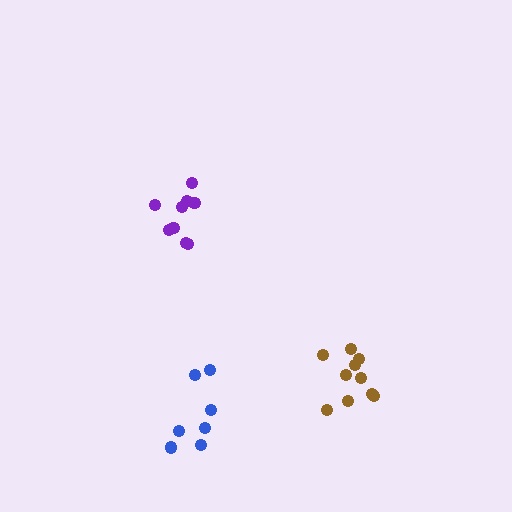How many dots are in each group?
Group 1: 9 dots, Group 2: 7 dots, Group 3: 10 dots (26 total).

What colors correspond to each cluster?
The clusters are colored: purple, blue, brown.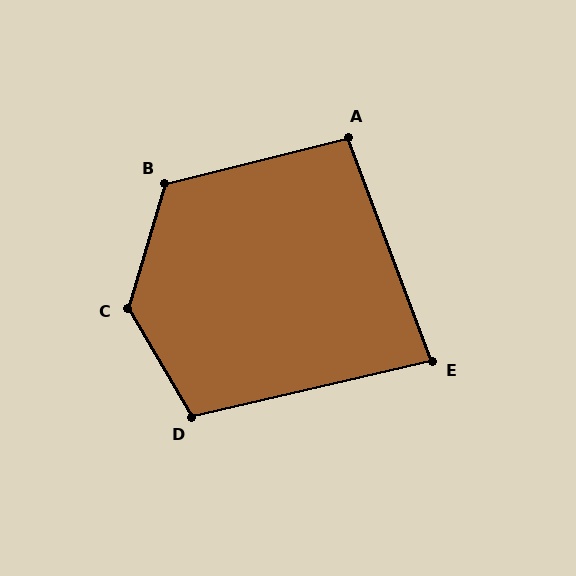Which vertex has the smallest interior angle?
E, at approximately 83 degrees.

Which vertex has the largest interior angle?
C, at approximately 133 degrees.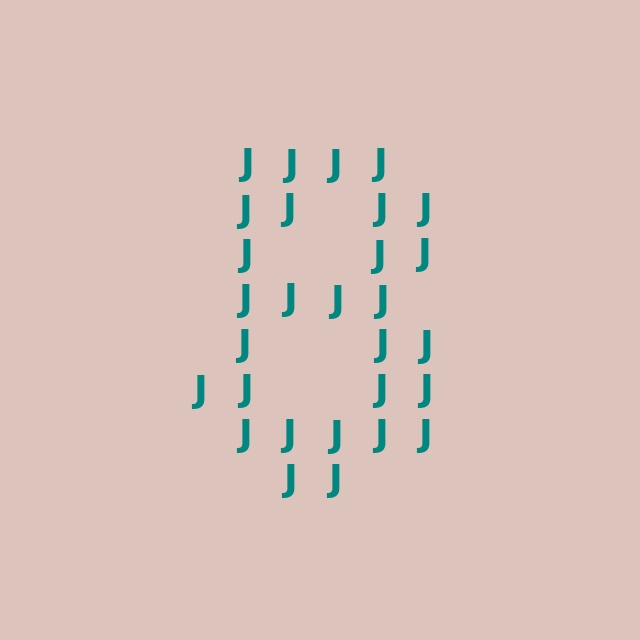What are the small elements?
The small elements are letter J's.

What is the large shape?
The large shape is the digit 8.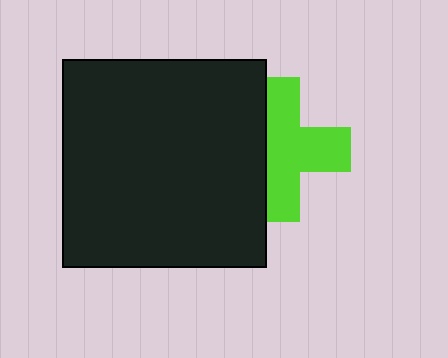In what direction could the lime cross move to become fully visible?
The lime cross could move right. That would shift it out from behind the black rectangle entirely.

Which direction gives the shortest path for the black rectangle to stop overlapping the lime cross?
Moving left gives the shortest separation.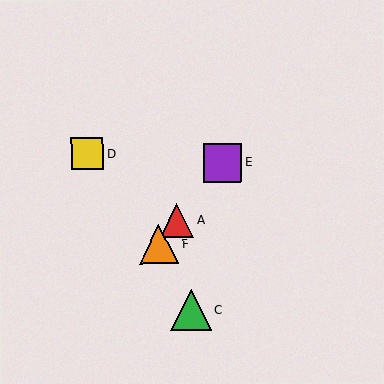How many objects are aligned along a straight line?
4 objects (A, B, E, F) are aligned along a straight line.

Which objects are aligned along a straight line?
Objects A, B, E, F are aligned along a straight line.